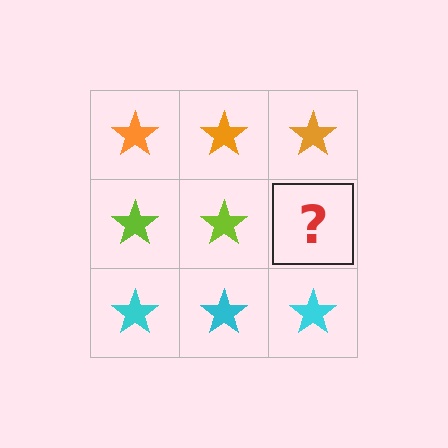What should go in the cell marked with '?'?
The missing cell should contain a lime star.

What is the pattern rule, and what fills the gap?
The rule is that each row has a consistent color. The gap should be filled with a lime star.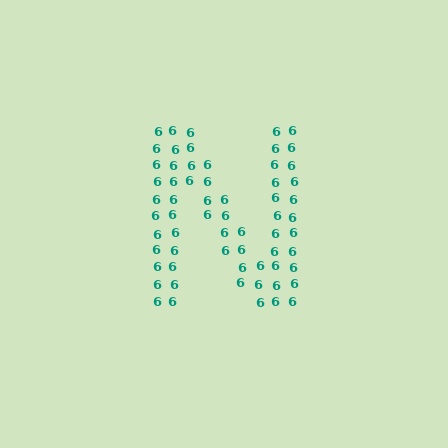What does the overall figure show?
The overall figure shows the letter N.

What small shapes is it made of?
It is made of small digit 6's.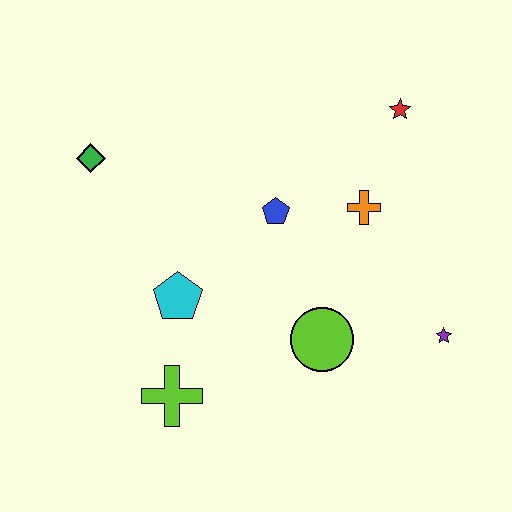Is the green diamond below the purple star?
No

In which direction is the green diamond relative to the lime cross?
The green diamond is above the lime cross.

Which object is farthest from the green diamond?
The purple star is farthest from the green diamond.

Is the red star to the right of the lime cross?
Yes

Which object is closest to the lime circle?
The purple star is closest to the lime circle.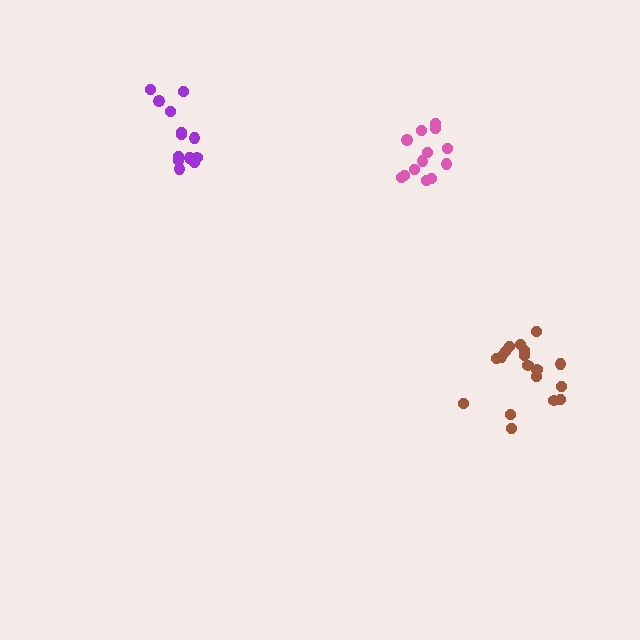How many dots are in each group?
Group 1: 14 dots, Group 2: 18 dots, Group 3: 13 dots (45 total).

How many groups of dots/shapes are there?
There are 3 groups.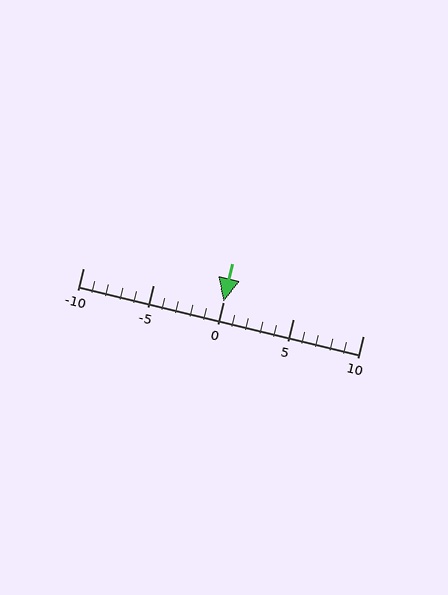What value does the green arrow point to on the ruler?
The green arrow points to approximately 0.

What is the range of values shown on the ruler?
The ruler shows values from -10 to 10.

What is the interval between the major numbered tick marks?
The major tick marks are spaced 5 units apart.